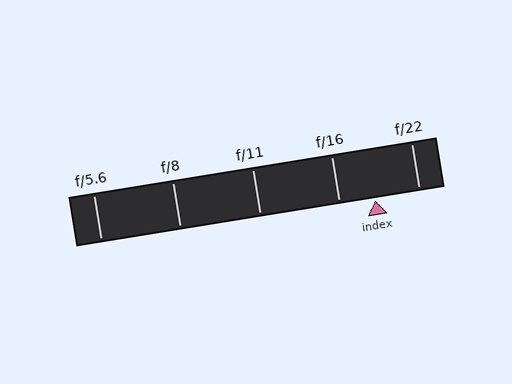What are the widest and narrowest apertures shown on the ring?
The widest aperture shown is f/5.6 and the narrowest is f/22.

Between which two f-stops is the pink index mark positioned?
The index mark is between f/16 and f/22.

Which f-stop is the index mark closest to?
The index mark is closest to f/16.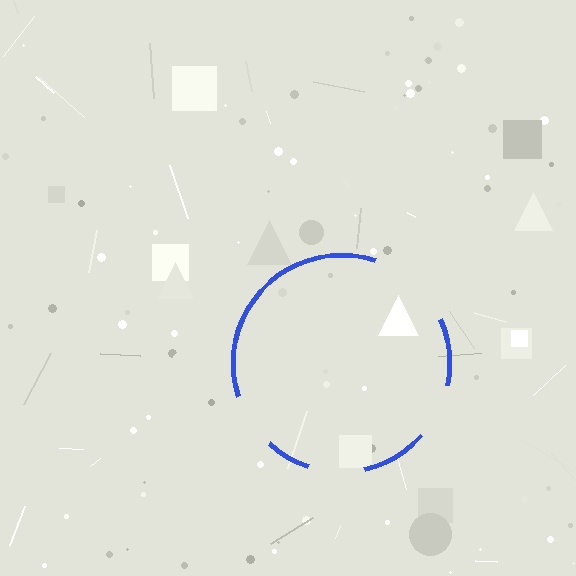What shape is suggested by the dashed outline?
The dashed outline suggests a circle.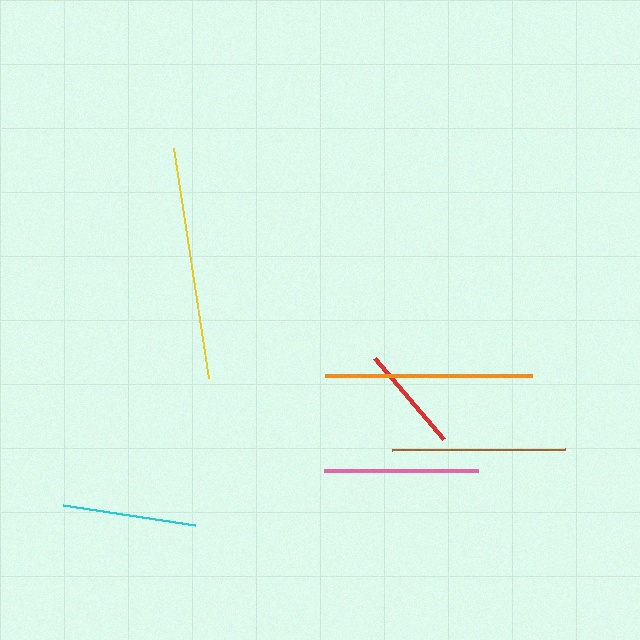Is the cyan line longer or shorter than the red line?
The cyan line is longer than the red line.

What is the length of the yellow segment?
The yellow segment is approximately 232 pixels long.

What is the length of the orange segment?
The orange segment is approximately 207 pixels long.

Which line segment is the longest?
The yellow line is the longest at approximately 232 pixels.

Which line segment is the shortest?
The red line is the shortest at approximately 105 pixels.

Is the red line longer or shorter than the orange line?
The orange line is longer than the red line.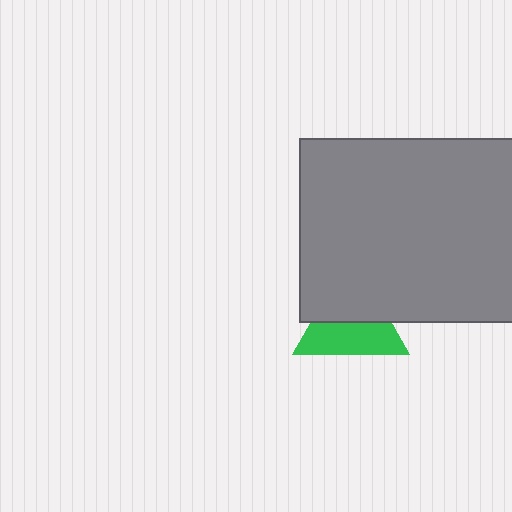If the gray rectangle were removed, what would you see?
You would see the complete green triangle.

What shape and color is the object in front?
The object in front is a gray rectangle.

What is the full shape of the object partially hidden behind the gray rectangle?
The partially hidden object is a green triangle.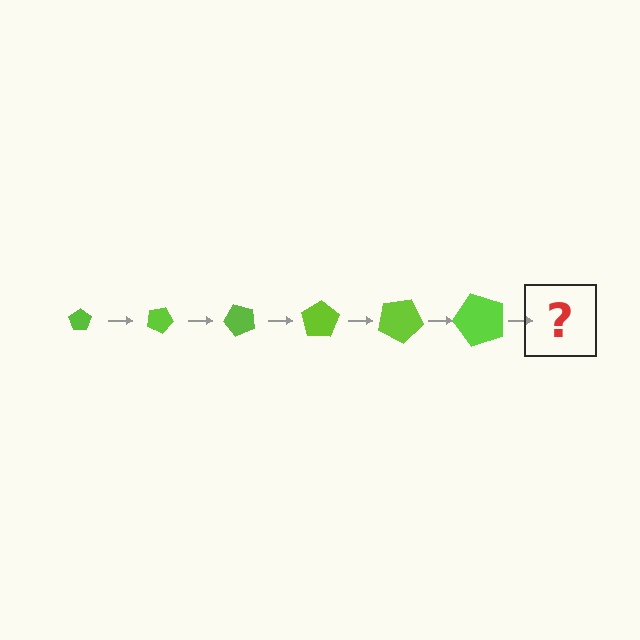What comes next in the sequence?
The next element should be a pentagon, larger than the previous one and rotated 150 degrees from the start.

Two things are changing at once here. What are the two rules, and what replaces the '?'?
The two rules are that the pentagon grows larger each step and it rotates 25 degrees each step. The '?' should be a pentagon, larger than the previous one and rotated 150 degrees from the start.